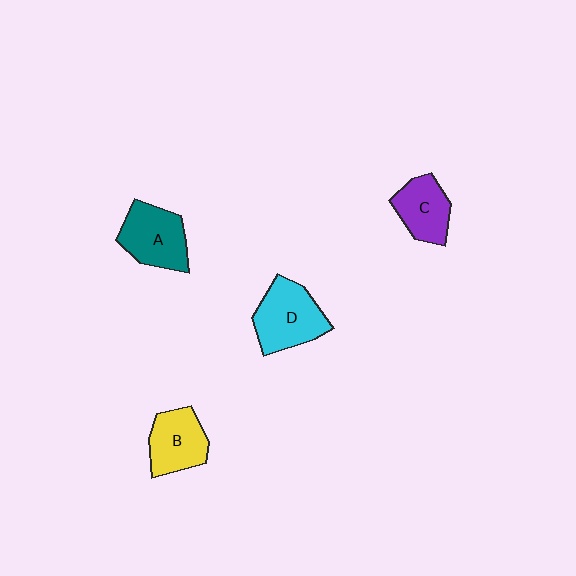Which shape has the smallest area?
Shape C (purple).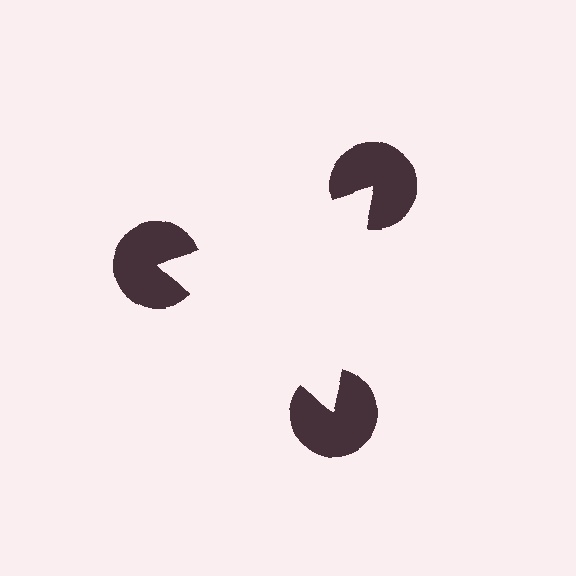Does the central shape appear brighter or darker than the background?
It typically appears slightly brighter than the background, even though no actual brightness change is drawn.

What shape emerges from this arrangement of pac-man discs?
An illusory triangle — its edges are inferred from the aligned wedge cuts in the pac-man discs, not physically drawn.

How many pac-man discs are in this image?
There are 3 — one at each vertex of the illusory triangle.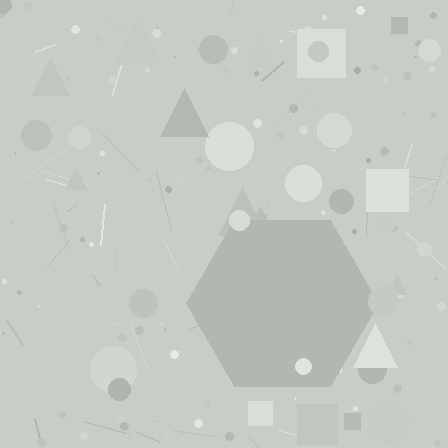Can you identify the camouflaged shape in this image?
The camouflaged shape is a hexagon.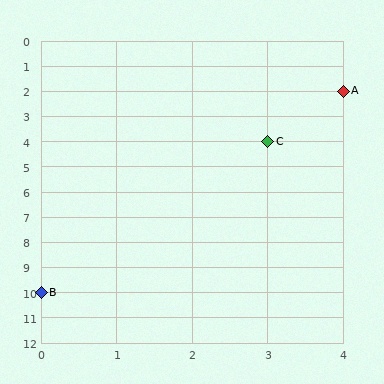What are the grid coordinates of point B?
Point B is at grid coordinates (0, 10).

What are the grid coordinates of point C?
Point C is at grid coordinates (3, 4).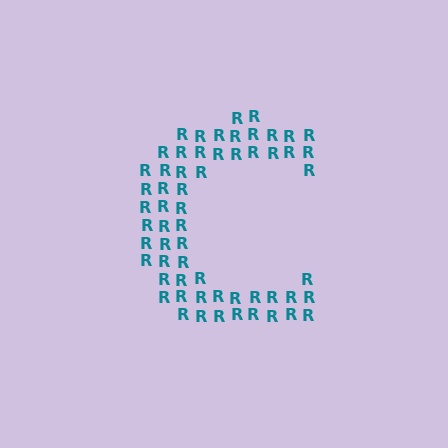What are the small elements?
The small elements are letter R's.